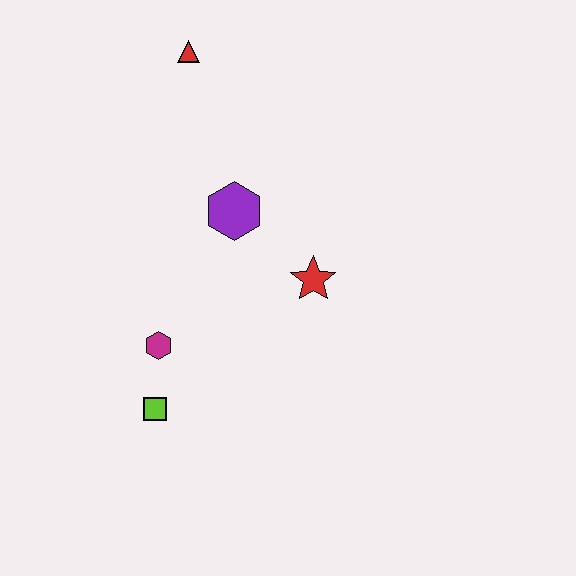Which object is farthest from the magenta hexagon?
The red triangle is farthest from the magenta hexagon.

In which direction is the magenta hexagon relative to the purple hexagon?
The magenta hexagon is below the purple hexagon.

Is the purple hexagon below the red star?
No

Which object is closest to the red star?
The purple hexagon is closest to the red star.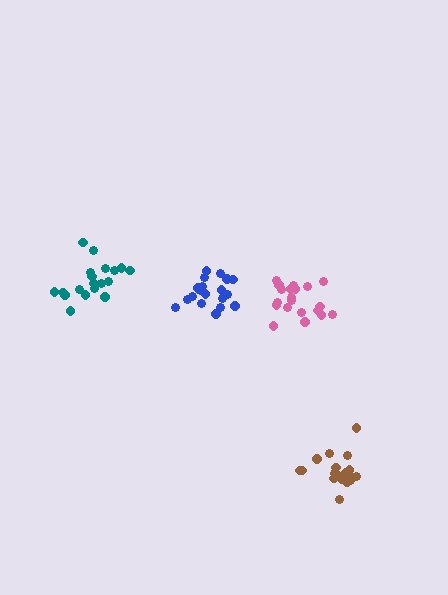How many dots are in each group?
Group 1: 19 dots, Group 2: 20 dots, Group 3: 20 dots, Group 4: 19 dots (78 total).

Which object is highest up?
The teal cluster is topmost.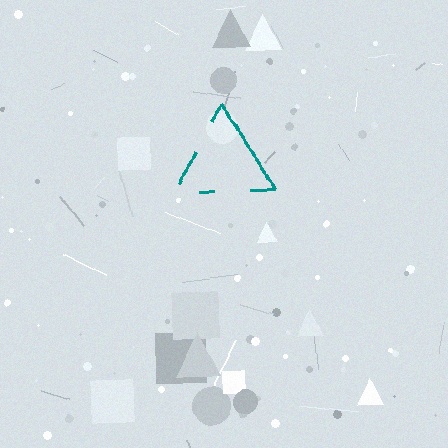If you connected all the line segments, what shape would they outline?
They would outline a triangle.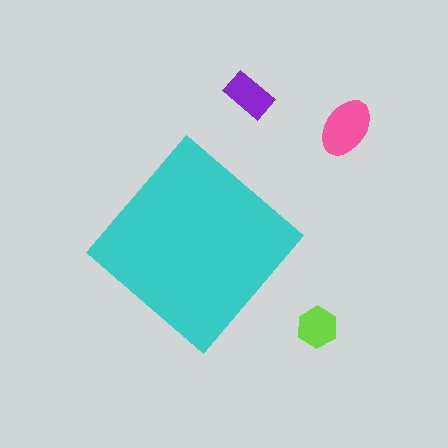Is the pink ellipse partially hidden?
No, the pink ellipse is fully visible.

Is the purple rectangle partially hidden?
No, the purple rectangle is fully visible.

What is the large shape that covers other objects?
A cyan diamond.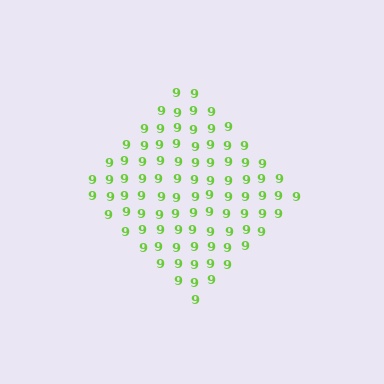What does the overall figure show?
The overall figure shows a diamond.